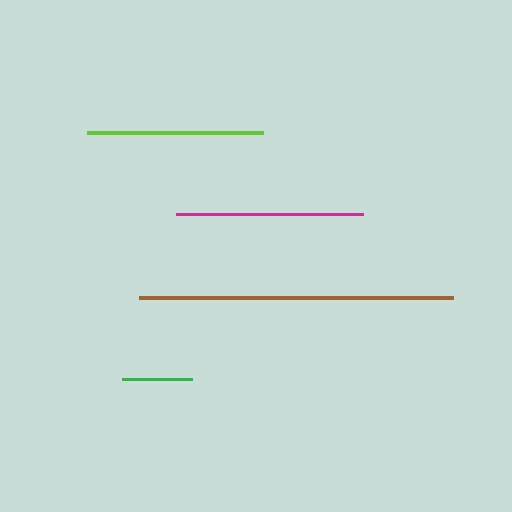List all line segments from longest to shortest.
From longest to shortest: brown, magenta, lime, green.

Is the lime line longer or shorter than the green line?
The lime line is longer than the green line.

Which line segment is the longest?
The brown line is the longest at approximately 314 pixels.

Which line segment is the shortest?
The green line is the shortest at approximately 69 pixels.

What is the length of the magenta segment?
The magenta segment is approximately 187 pixels long.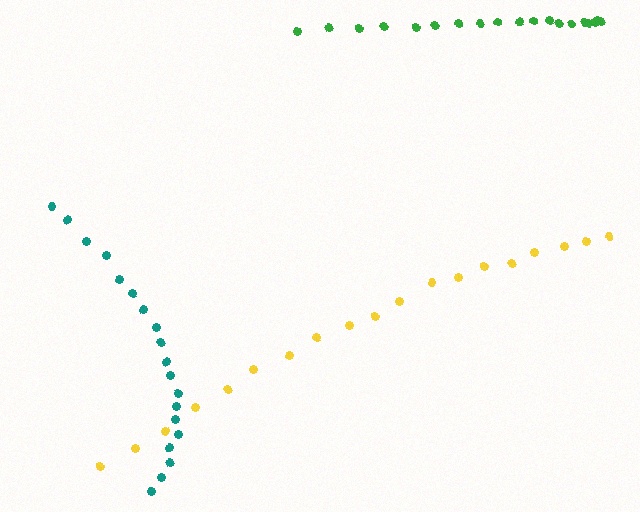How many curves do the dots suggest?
There are 3 distinct paths.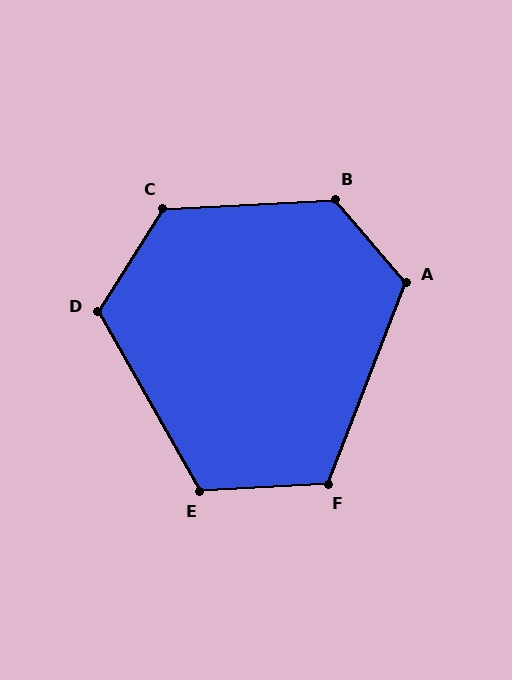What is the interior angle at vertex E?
Approximately 117 degrees (obtuse).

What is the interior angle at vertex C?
Approximately 125 degrees (obtuse).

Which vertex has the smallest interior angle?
F, at approximately 114 degrees.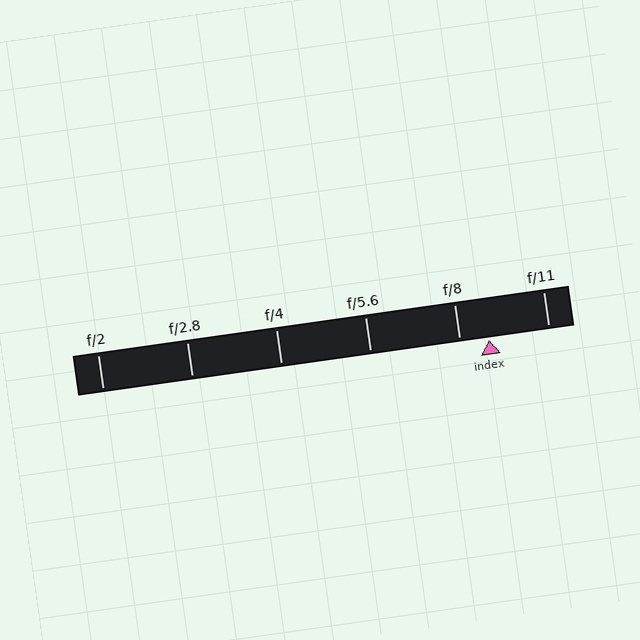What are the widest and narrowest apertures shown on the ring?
The widest aperture shown is f/2 and the narrowest is f/11.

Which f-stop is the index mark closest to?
The index mark is closest to f/8.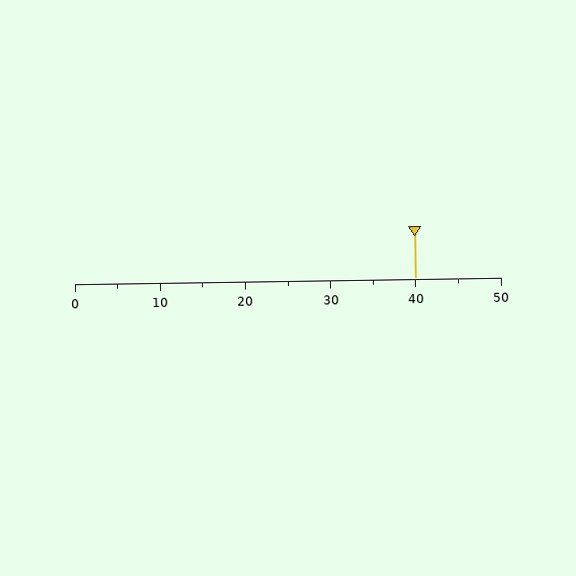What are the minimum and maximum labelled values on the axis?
The axis runs from 0 to 50.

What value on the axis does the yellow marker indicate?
The marker indicates approximately 40.